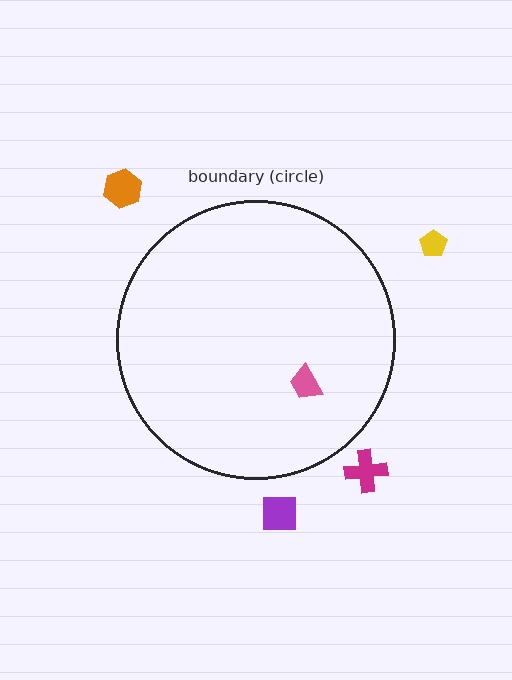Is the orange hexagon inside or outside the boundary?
Outside.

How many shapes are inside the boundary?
1 inside, 4 outside.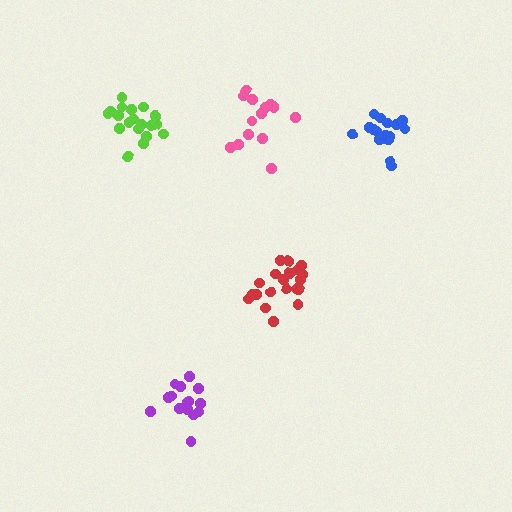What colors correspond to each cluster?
The clusters are colored: red, lime, pink, purple, blue.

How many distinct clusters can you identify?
There are 5 distinct clusters.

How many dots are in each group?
Group 1: 20 dots, Group 2: 20 dots, Group 3: 16 dots, Group 4: 15 dots, Group 5: 17 dots (88 total).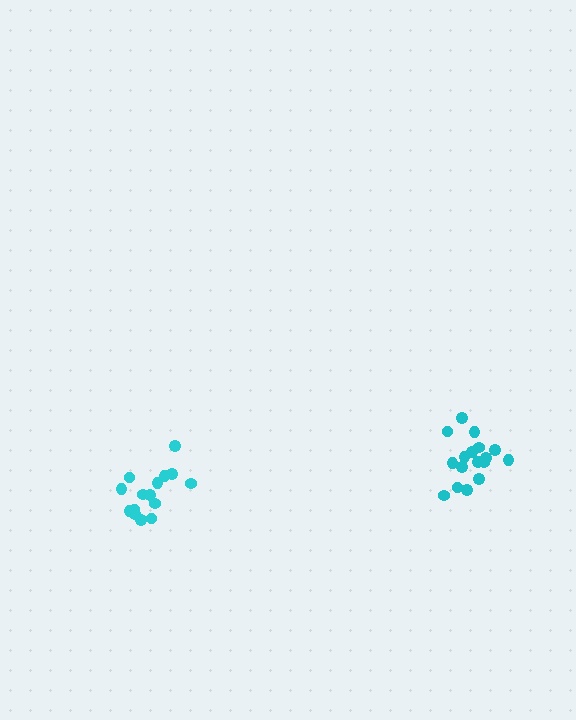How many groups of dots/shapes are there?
There are 2 groups.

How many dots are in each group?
Group 1: 17 dots, Group 2: 15 dots (32 total).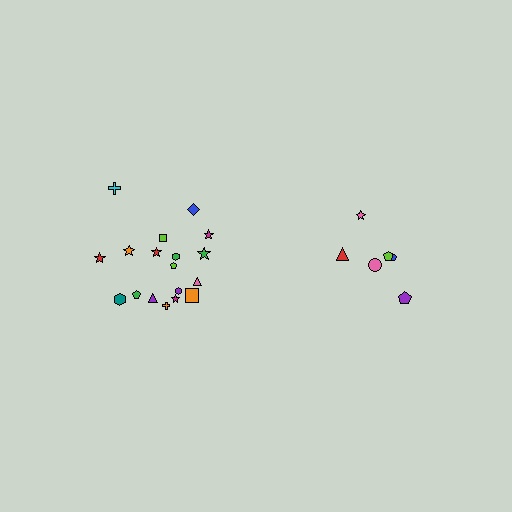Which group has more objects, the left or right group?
The left group.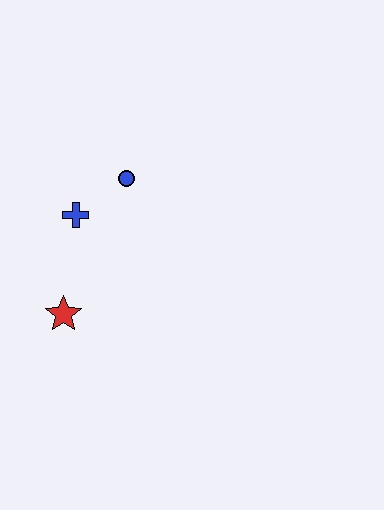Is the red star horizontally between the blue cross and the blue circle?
No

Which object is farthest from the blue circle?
The red star is farthest from the blue circle.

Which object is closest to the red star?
The blue cross is closest to the red star.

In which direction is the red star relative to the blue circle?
The red star is below the blue circle.